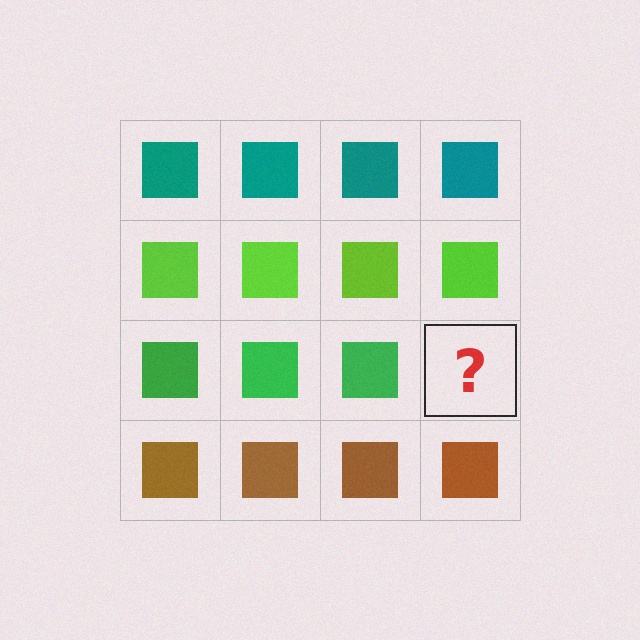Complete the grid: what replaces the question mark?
The question mark should be replaced with a green square.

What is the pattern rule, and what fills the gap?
The rule is that each row has a consistent color. The gap should be filled with a green square.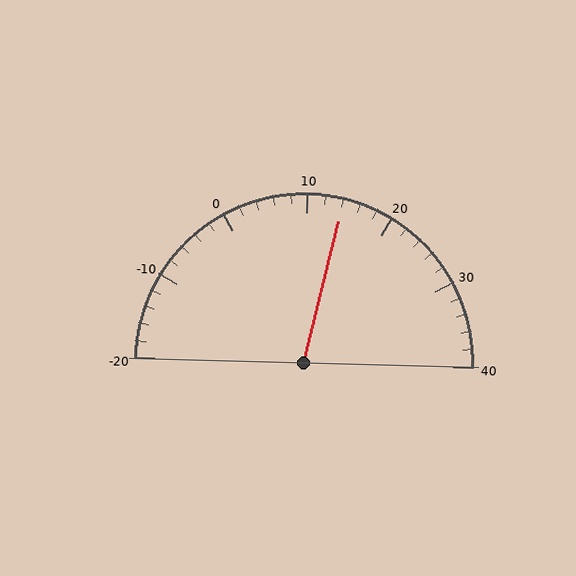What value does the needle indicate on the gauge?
The needle indicates approximately 14.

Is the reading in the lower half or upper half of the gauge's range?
The reading is in the upper half of the range (-20 to 40).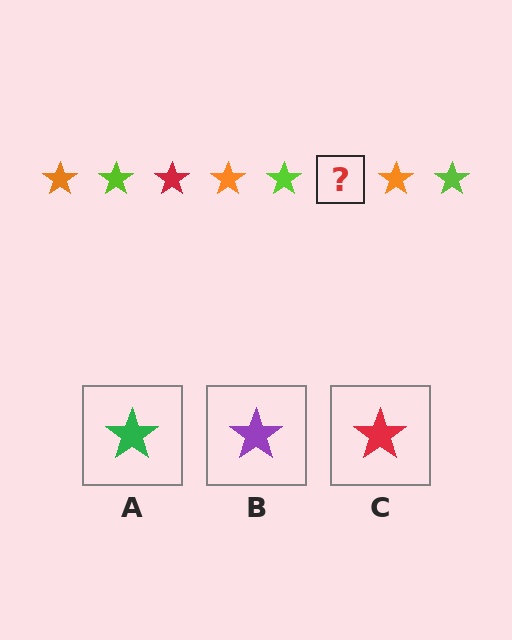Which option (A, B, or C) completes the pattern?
C.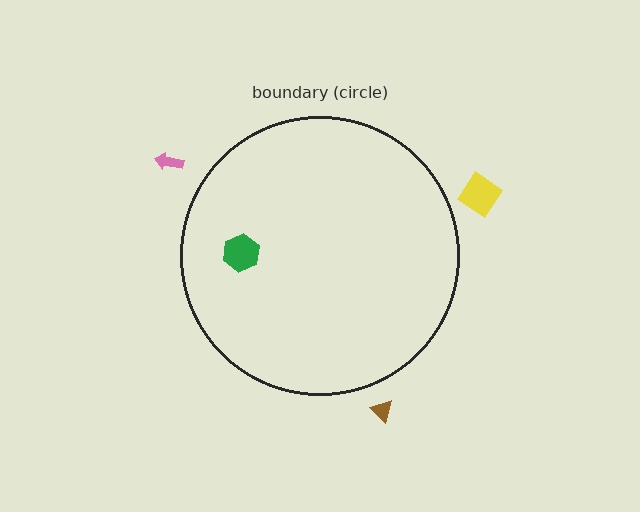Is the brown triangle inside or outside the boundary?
Outside.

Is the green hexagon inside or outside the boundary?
Inside.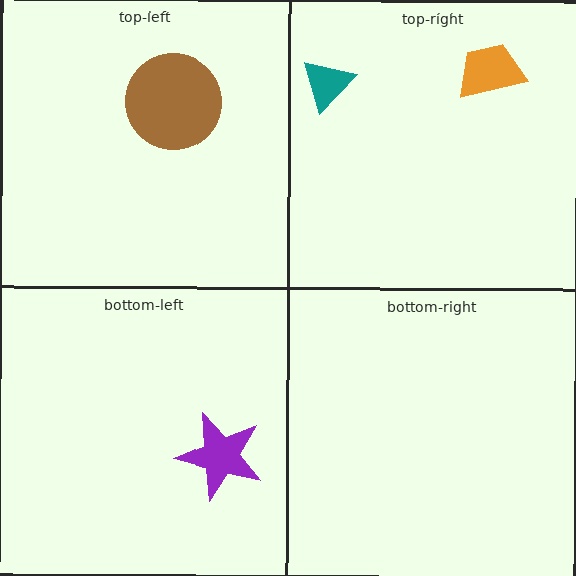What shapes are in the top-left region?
The brown circle.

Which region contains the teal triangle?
The top-right region.